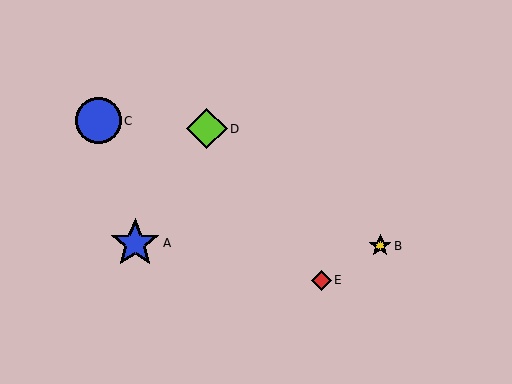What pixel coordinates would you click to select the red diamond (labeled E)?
Click at (321, 280) to select the red diamond E.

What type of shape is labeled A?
Shape A is a blue star.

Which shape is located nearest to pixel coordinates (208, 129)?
The lime diamond (labeled D) at (207, 129) is nearest to that location.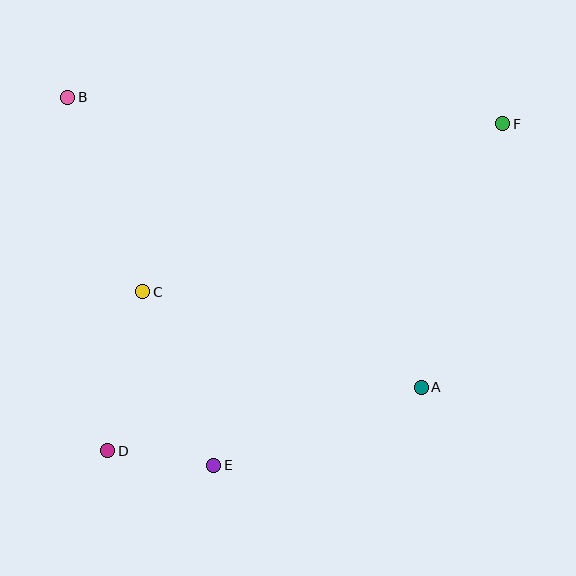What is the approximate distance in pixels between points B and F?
The distance between B and F is approximately 435 pixels.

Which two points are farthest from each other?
Points D and F are farthest from each other.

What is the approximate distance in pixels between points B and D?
The distance between B and D is approximately 355 pixels.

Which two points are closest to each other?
Points D and E are closest to each other.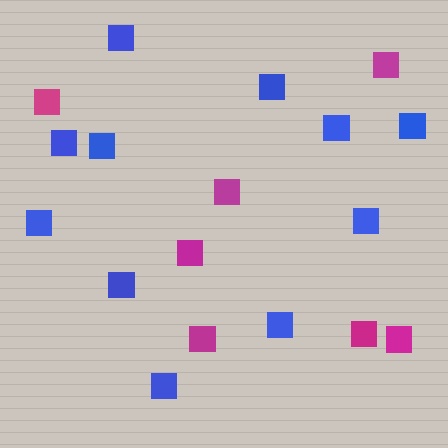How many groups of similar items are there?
There are 2 groups: one group of blue squares (11) and one group of magenta squares (7).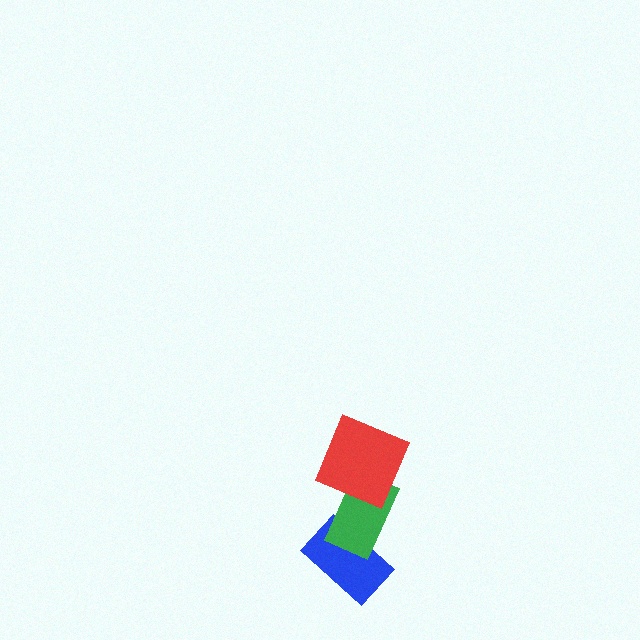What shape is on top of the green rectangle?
The red square is on top of the green rectangle.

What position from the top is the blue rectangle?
The blue rectangle is 3rd from the top.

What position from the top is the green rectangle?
The green rectangle is 2nd from the top.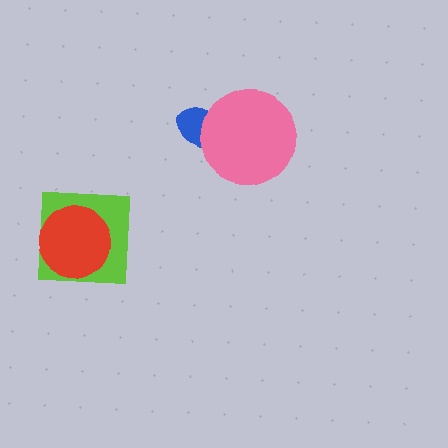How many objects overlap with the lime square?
1 object overlaps with the lime square.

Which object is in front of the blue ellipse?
The pink circle is in front of the blue ellipse.